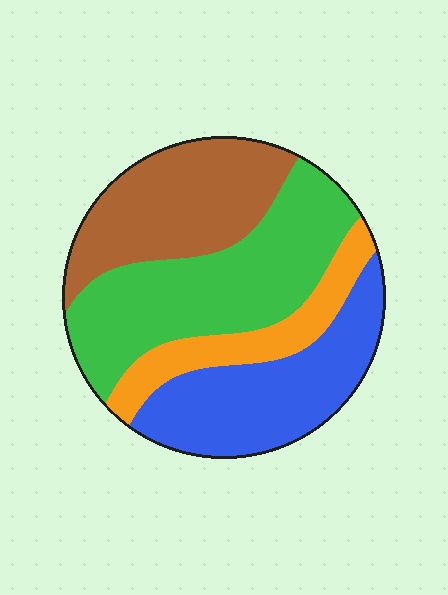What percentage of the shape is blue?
Blue takes up between a sixth and a third of the shape.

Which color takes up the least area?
Orange, at roughly 15%.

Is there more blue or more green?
Green.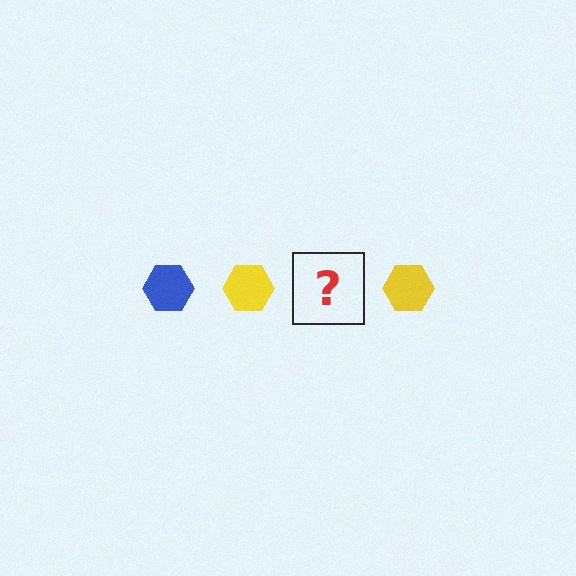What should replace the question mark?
The question mark should be replaced with a blue hexagon.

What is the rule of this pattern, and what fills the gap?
The rule is that the pattern cycles through blue, yellow hexagons. The gap should be filled with a blue hexagon.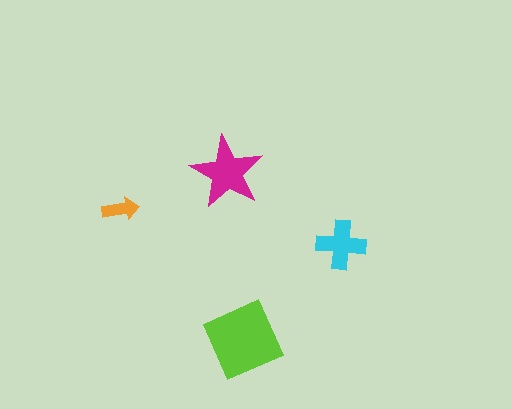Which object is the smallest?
The orange arrow.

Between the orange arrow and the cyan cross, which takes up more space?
The cyan cross.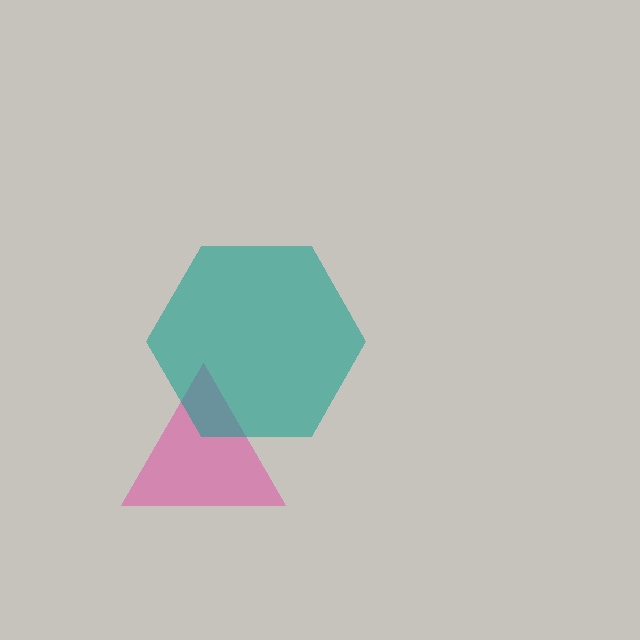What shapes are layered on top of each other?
The layered shapes are: a pink triangle, a teal hexagon.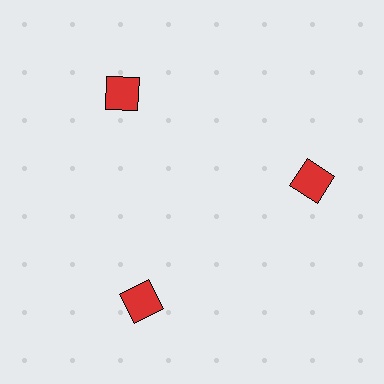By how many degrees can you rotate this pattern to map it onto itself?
The pattern maps onto itself every 120 degrees of rotation.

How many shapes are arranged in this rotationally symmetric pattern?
There are 3 shapes, arranged in 3 groups of 1.